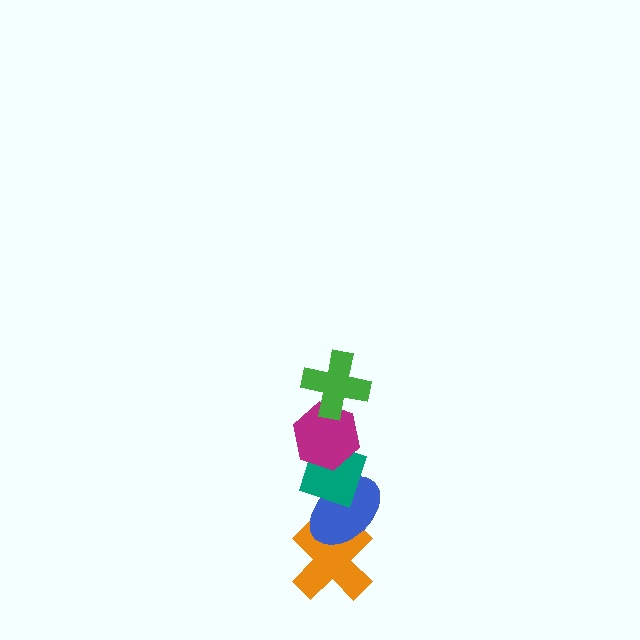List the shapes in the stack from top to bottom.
From top to bottom: the green cross, the magenta hexagon, the teal diamond, the blue ellipse, the orange cross.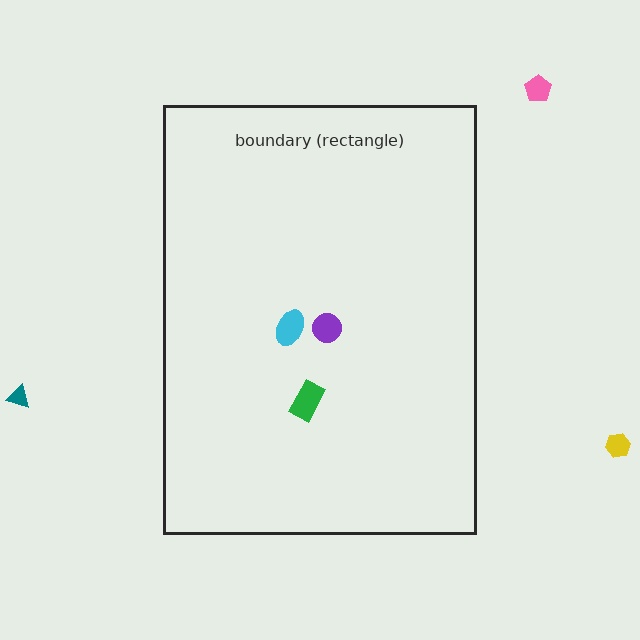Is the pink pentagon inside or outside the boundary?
Outside.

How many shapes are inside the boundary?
3 inside, 3 outside.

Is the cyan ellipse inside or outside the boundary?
Inside.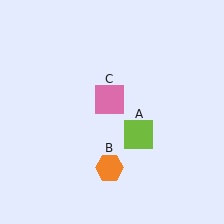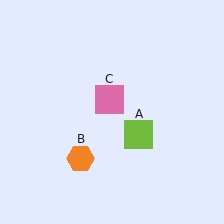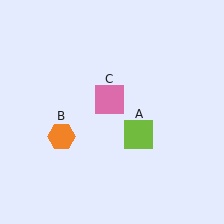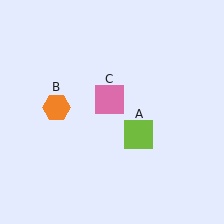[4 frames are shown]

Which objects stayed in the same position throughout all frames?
Lime square (object A) and pink square (object C) remained stationary.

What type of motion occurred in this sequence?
The orange hexagon (object B) rotated clockwise around the center of the scene.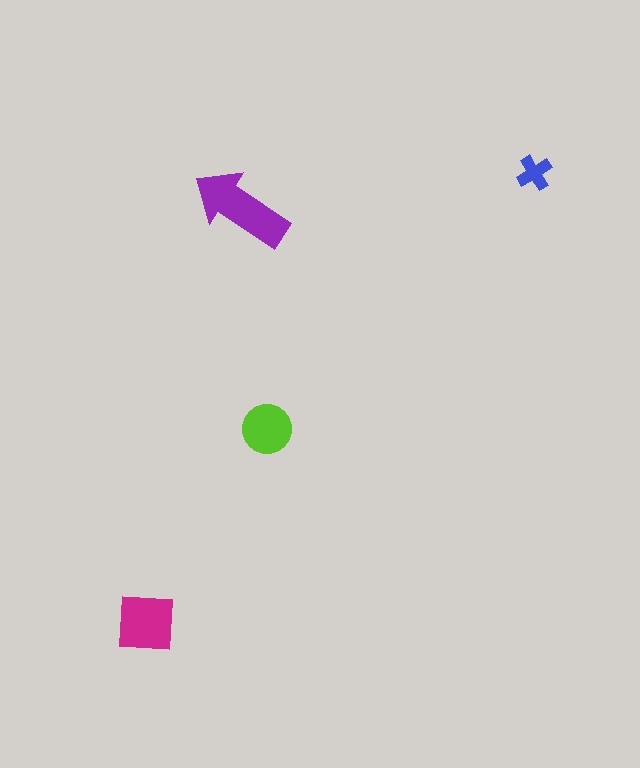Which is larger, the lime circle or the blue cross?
The lime circle.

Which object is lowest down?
The magenta square is bottommost.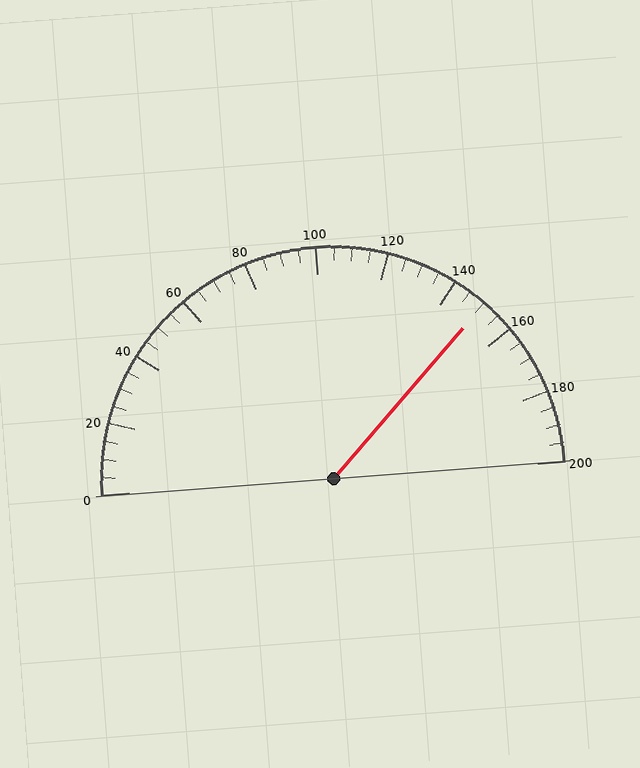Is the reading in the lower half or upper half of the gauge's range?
The reading is in the upper half of the range (0 to 200).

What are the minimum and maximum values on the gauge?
The gauge ranges from 0 to 200.